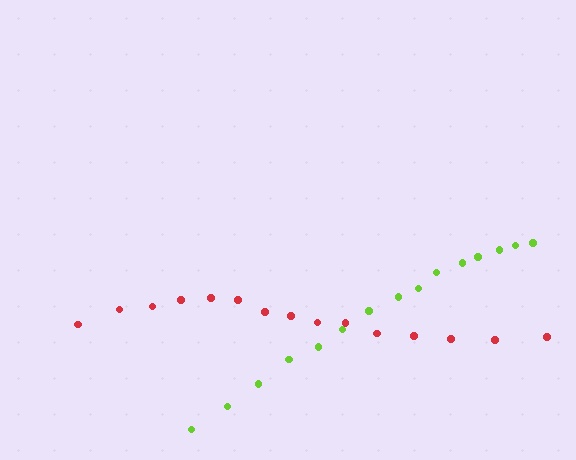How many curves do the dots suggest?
There are 2 distinct paths.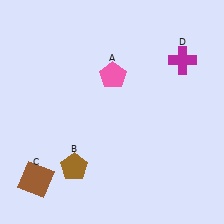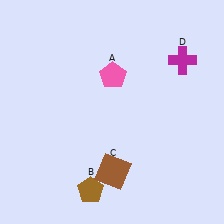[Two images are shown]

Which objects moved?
The objects that moved are: the brown pentagon (B), the brown square (C).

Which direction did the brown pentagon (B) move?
The brown pentagon (B) moved down.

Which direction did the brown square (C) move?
The brown square (C) moved right.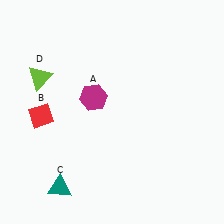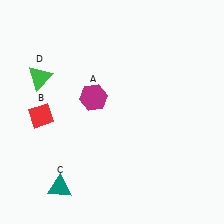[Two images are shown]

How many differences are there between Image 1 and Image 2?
There is 1 difference between the two images.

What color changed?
The triangle (D) changed from lime in Image 1 to green in Image 2.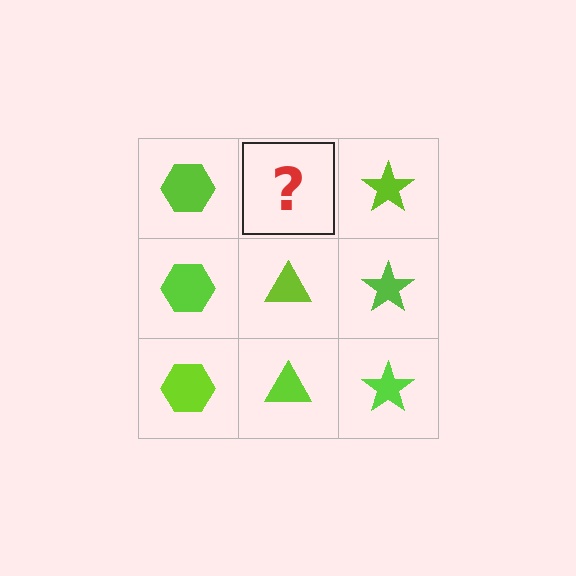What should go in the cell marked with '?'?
The missing cell should contain a lime triangle.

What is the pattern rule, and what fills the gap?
The rule is that each column has a consistent shape. The gap should be filled with a lime triangle.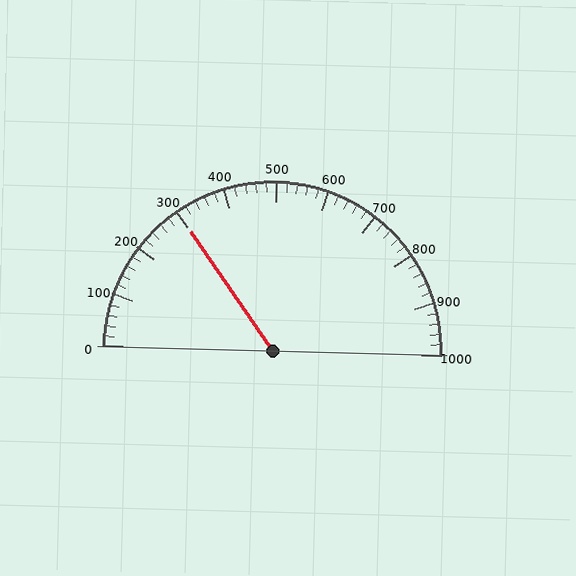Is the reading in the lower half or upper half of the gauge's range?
The reading is in the lower half of the range (0 to 1000).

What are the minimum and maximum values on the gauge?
The gauge ranges from 0 to 1000.